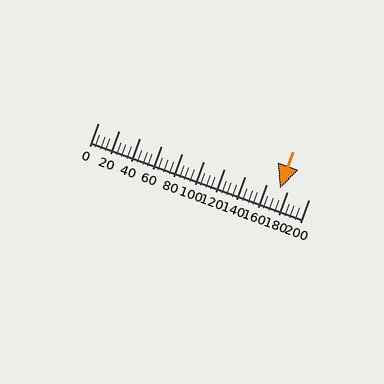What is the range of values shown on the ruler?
The ruler shows values from 0 to 200.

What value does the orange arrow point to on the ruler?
The orange arrow points to approximately 173.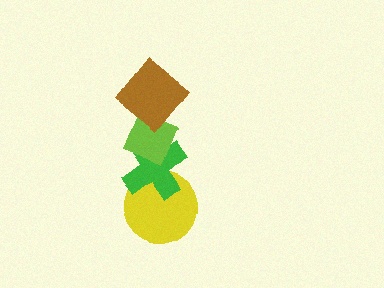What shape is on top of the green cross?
The lime diamond is on top of the green cross.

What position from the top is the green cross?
The green cross is 3rd from the top.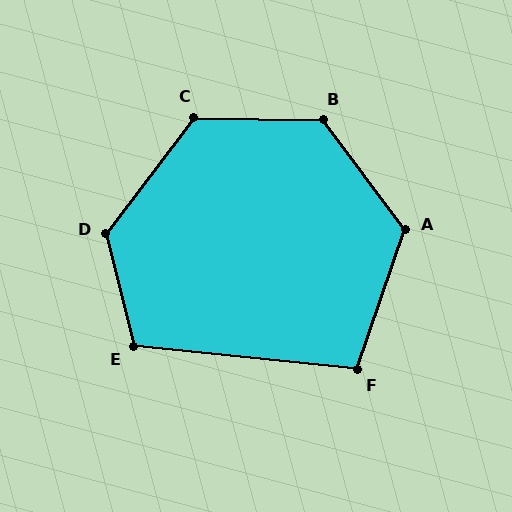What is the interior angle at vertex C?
Approximately 126 degrees (obtuse).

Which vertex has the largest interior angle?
D, at approximately 129 degrees.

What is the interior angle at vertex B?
Approximately 128 degrees (obtuse).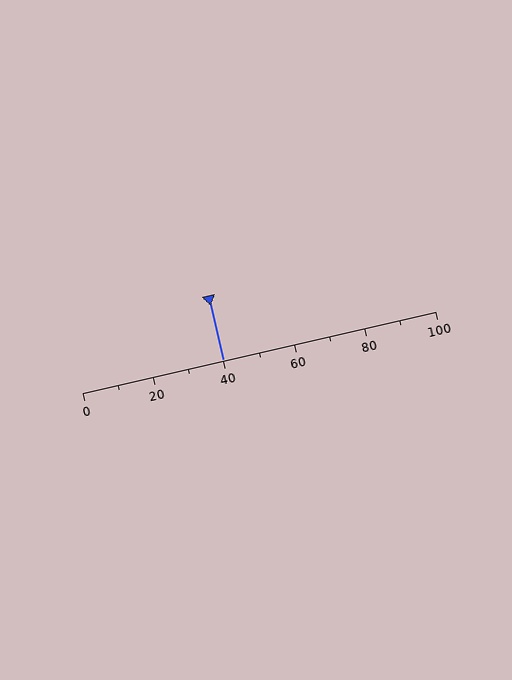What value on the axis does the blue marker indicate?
The marker indicates approximately 40.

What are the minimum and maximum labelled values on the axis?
The axis runs from 0 to 100.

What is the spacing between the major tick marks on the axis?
The major ticks are spaced 20 apart.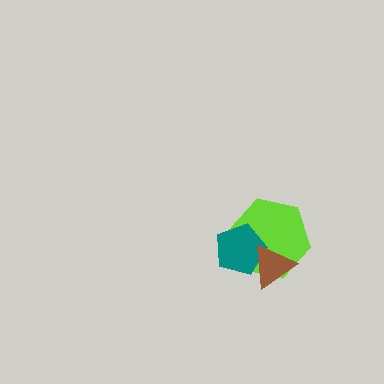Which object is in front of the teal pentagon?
The brown triangle is in front of the teal pentagon.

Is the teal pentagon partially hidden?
Yes, it is partially covered by another shape.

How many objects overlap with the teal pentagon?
2 objects overlap with the teal pentagon.